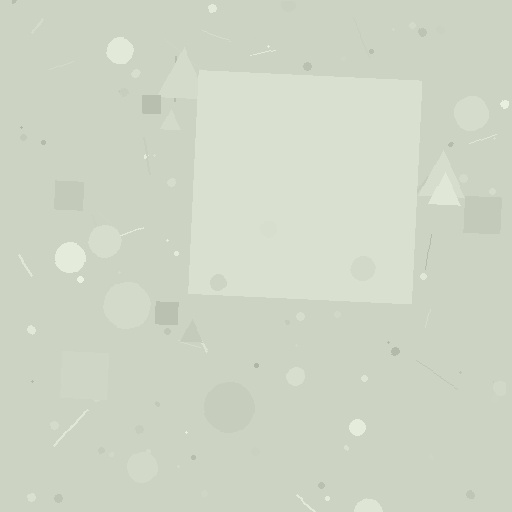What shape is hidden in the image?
A square is hidden in the image.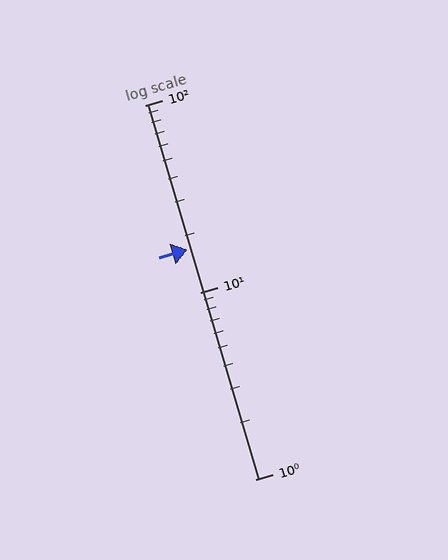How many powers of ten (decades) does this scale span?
The scale spans 2 decades, from 1 to 100.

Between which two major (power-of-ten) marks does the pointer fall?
The pointer is between 10 and 100.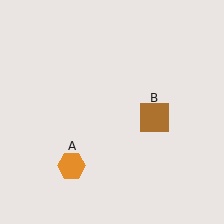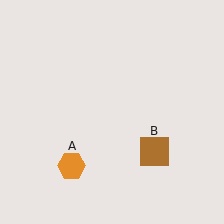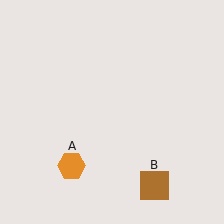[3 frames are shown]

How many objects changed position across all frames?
1 object changed position: brown square (object B).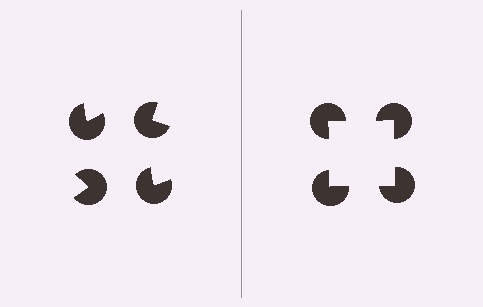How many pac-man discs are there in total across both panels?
8 — 4 on each side.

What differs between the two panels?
The pac-man discs are positioned identically on both sides; only the wedge orientations differ. On the right they align to a square; on the left they are misaligned.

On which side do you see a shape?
An illusory square appears on the right side. On the left side the wedge cuts are rotated, so no coherent shape forms.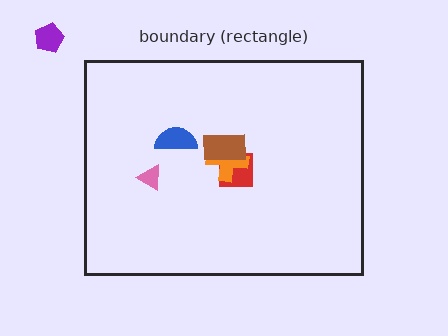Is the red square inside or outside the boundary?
Inside.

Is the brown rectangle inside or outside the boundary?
Inside.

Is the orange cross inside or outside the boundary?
Inside.